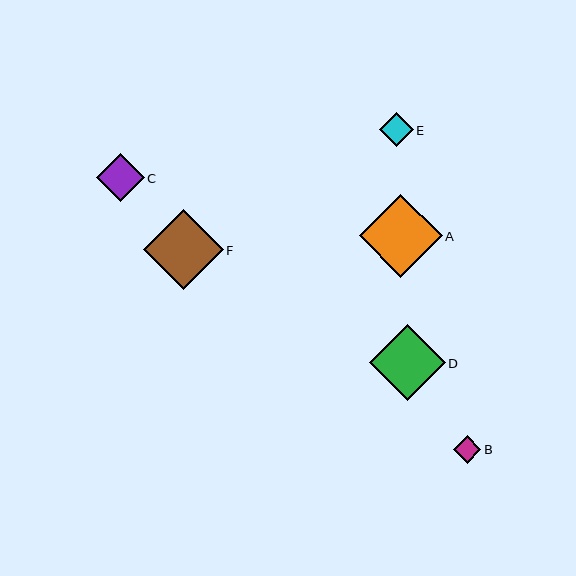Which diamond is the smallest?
Diamond B is the smallest with a size of approximately 27 pixels.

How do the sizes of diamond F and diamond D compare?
Diamond F and diamond D are approximately the same size.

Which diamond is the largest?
Diamond A is the largest with a size of approximately 83 pixels.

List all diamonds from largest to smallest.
From largest to smallest: A, F, D, C, E, B.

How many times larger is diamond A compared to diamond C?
Diamond A is approximately 1.7 times the size of diamond C.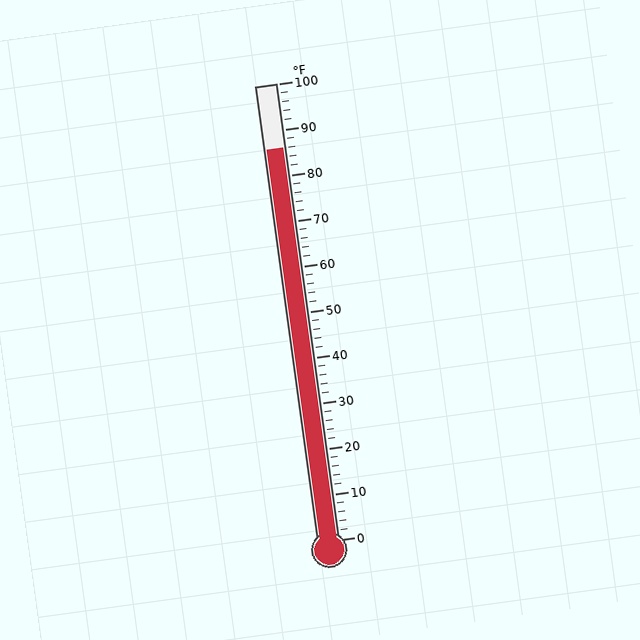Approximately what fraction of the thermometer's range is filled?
The thermometer is filled to approximately 85% of its range.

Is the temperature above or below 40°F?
The temperature is above 40°F.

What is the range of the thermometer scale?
The thermometer scale ranges from 0°F to 100°F.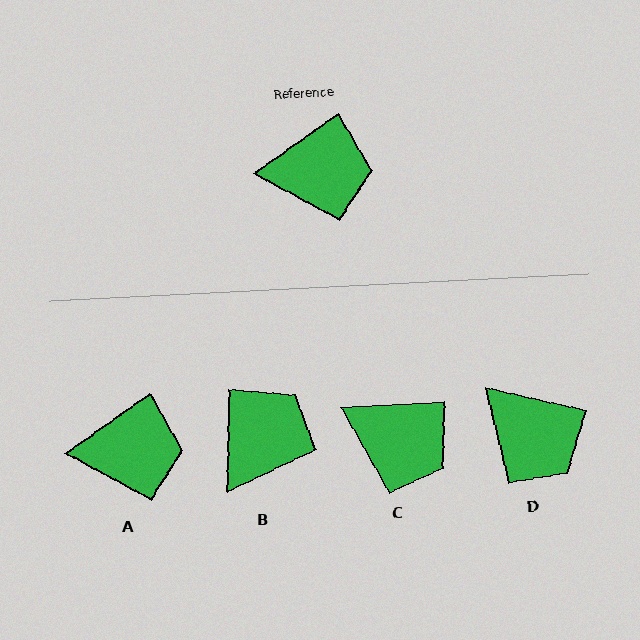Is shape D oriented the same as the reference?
No, it is off by about 48 degrees.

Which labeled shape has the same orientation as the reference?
A.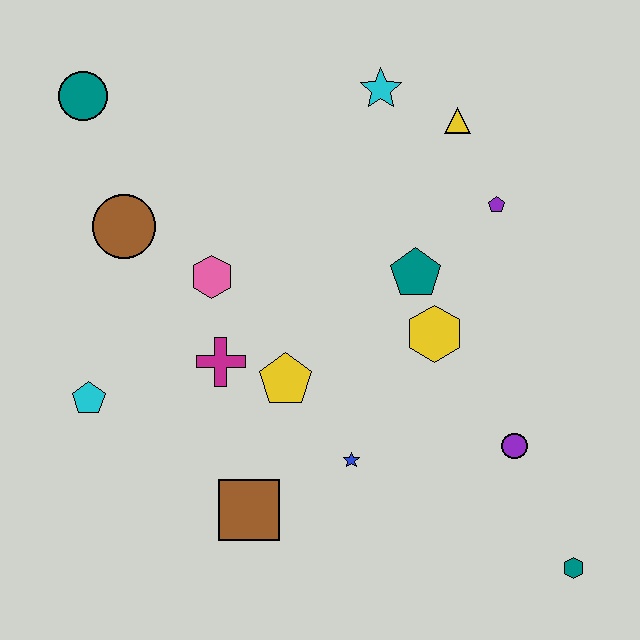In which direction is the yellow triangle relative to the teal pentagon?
The yellow triangle is above the teal pentagon.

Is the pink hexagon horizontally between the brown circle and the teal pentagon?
Yes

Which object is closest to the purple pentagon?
The yellow triangle is closest to the purple pentagon.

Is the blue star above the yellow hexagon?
No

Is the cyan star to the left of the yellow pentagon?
No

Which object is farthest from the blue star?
The teal circle is farthest from the blue star.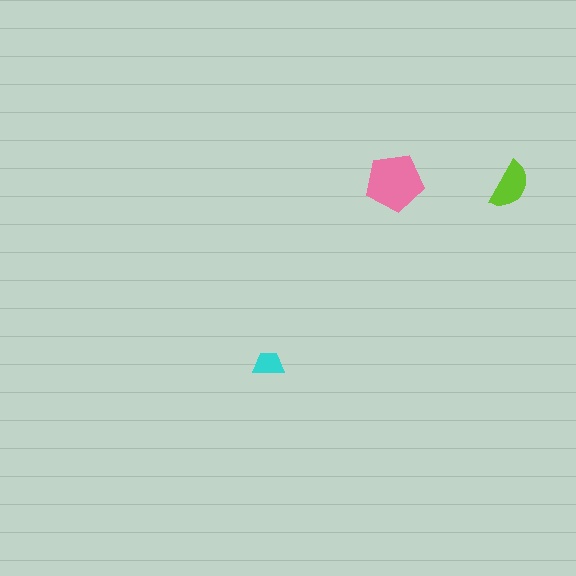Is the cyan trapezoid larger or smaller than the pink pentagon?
Smaller.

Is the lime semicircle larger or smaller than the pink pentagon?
Smaller.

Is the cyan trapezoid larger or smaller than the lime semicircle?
Smaller.